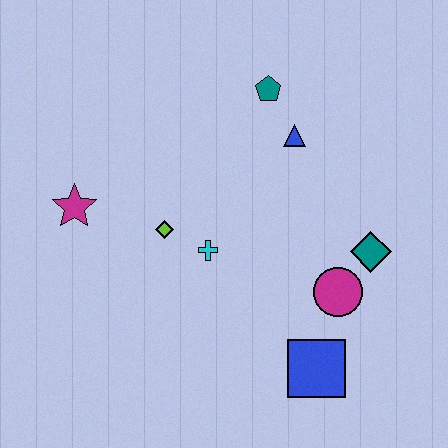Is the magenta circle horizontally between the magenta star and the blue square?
No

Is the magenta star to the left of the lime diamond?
Yes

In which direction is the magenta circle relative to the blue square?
The magenta circle is above the blue square.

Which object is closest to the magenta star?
The lime diamond is closest to the magenta star.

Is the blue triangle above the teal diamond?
Yes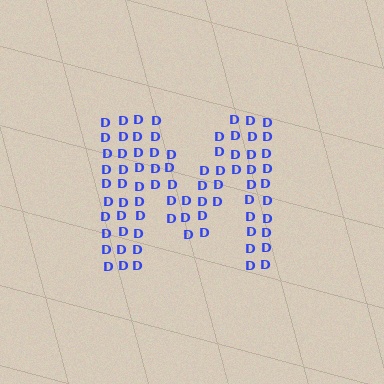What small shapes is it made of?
It is made of small letter D's.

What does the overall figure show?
The overall figure shows the letter M.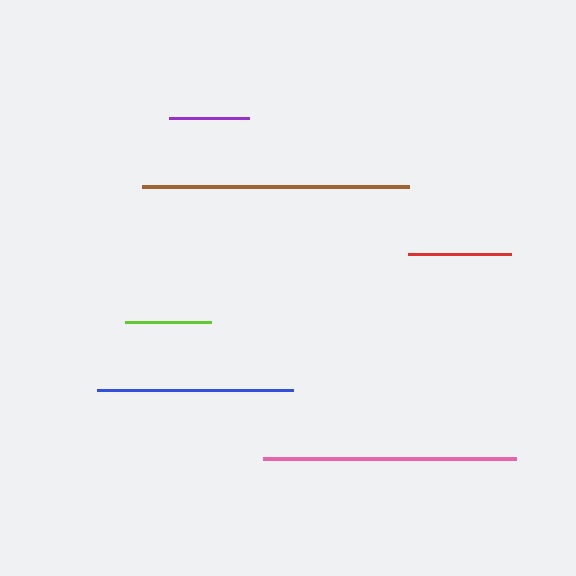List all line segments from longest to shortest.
From longest to shortest: brown, pink, blue, red, lime, purple.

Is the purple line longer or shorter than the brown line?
The brown line is longer than the purple line.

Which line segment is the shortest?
The purple line is the shortest at approximately 81 pixels.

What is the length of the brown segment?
The brown segment is approximately 267 pixels long.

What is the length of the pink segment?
The pink segment is approximately 253 pixels long.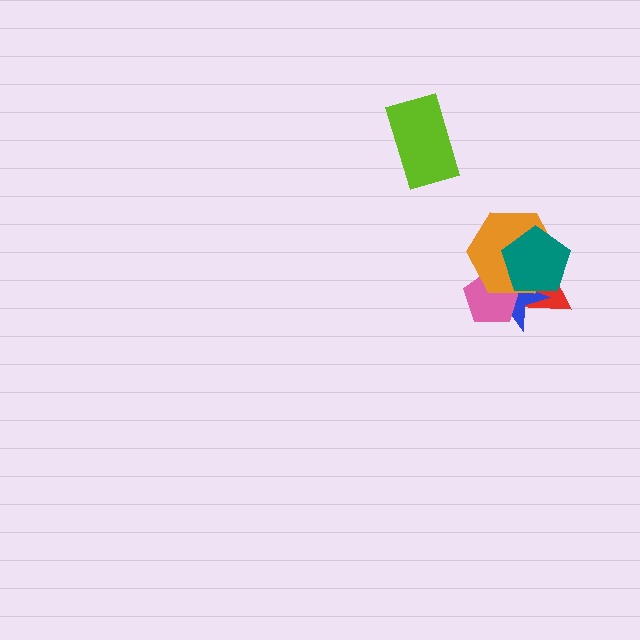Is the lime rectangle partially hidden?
No, no other shape covers it.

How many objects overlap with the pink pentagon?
4 objects overlap with the pink pentagon.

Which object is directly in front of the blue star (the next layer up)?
The pink pentagon is directly in front of the blue star.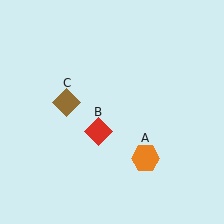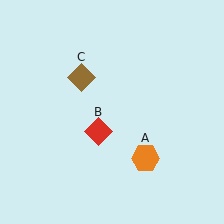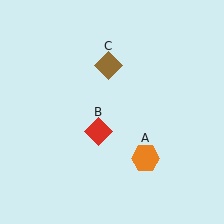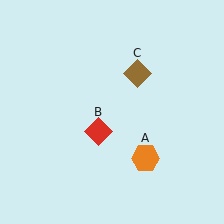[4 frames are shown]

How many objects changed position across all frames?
1 object changed position: brown diamond (object C).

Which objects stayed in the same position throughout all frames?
Orange hexagon (object A) and red diamond (object B) remained stationary.